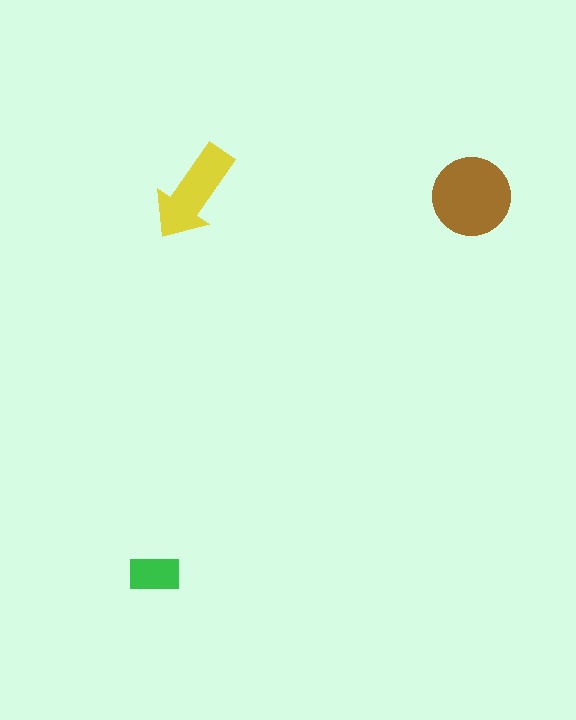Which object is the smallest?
The green rectangle.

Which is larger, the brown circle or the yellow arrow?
The brown circle.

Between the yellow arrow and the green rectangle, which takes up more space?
The yellow arrow.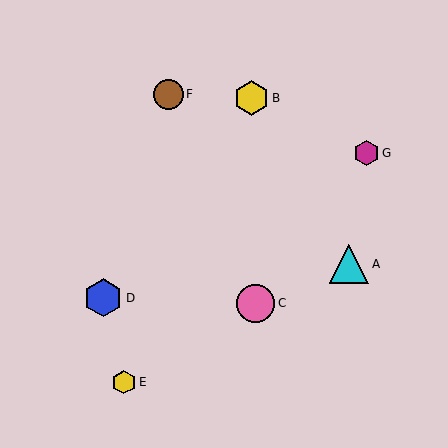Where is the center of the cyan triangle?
The center of the cyan triangle is at (349, 264).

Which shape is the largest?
The cyan triangle (labeled A) is the largest.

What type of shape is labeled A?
Shape A is a cyan triangle.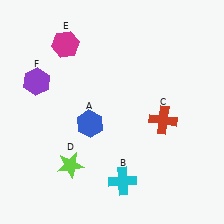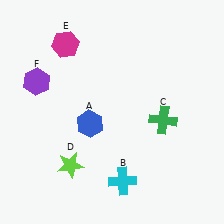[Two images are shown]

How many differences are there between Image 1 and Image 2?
There is 1 difference between the two images.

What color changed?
The cross (C) changed from red in Image 1 to green in Image 2.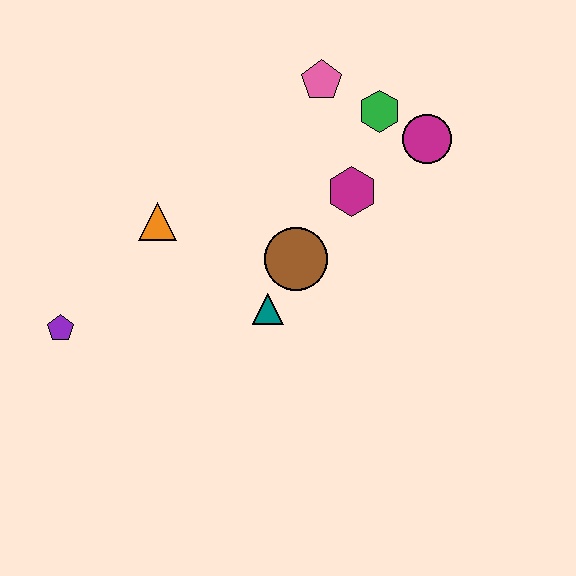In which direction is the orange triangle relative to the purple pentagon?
The orange triangle is above the purple pentagon.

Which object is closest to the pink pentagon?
The green hexagon is closest to the pink pentagon.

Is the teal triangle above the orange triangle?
No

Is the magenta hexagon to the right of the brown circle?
Yes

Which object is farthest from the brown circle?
The purple pentagon is farthest from the brown circle.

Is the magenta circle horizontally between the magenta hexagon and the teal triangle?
No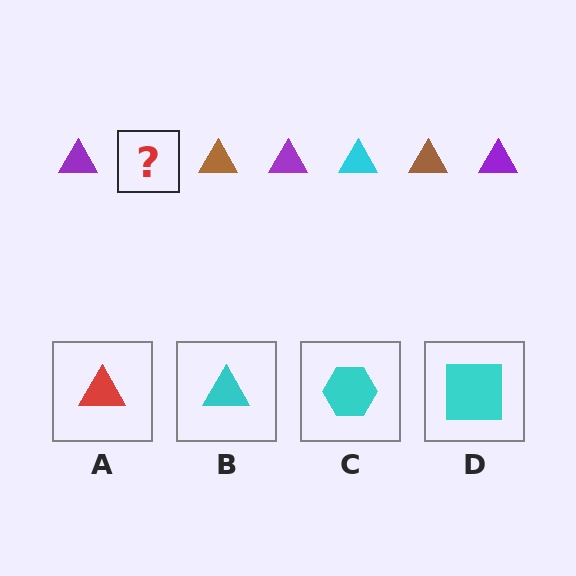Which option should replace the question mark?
Option B.